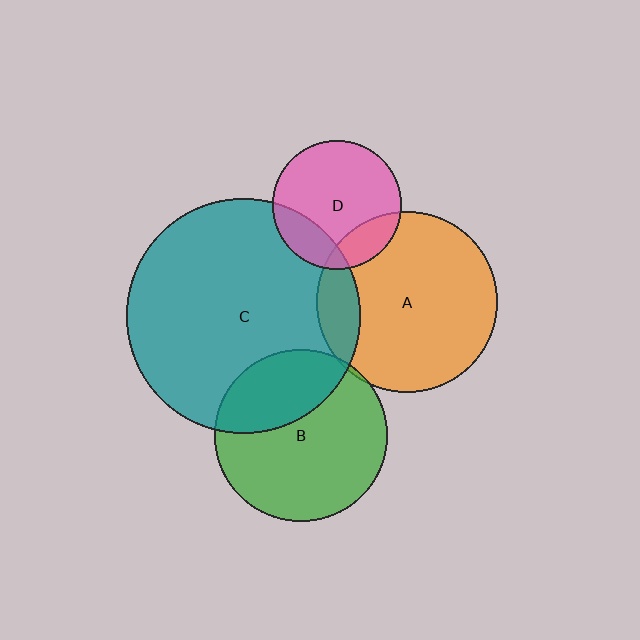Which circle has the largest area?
Circle C (teal).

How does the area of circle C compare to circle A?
Approximately 1.7 times.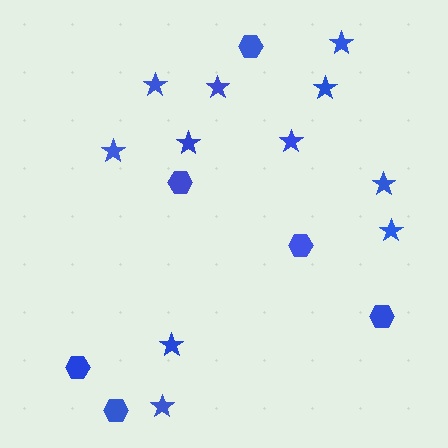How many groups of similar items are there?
There are 2 groups: one group of hexagons (6) and one group of stars (11).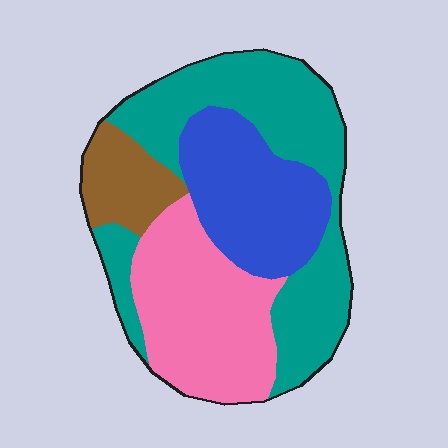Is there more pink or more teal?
Teal.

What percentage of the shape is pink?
Pink covers about 30% of the shape.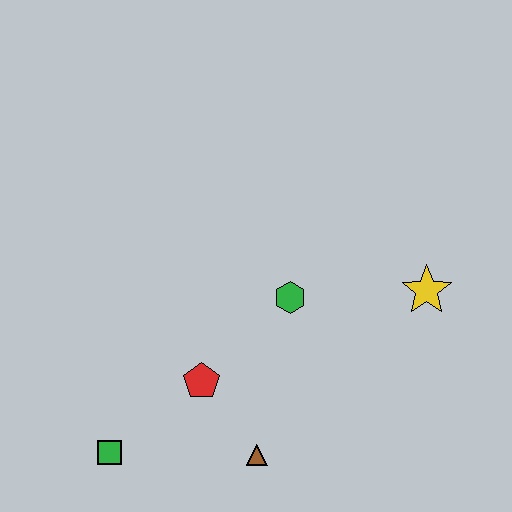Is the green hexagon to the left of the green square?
No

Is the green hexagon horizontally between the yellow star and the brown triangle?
Yes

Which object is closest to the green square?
The red pentagon is closest to the green square.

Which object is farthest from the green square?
The yellow star is farthest from the green square.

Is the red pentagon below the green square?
No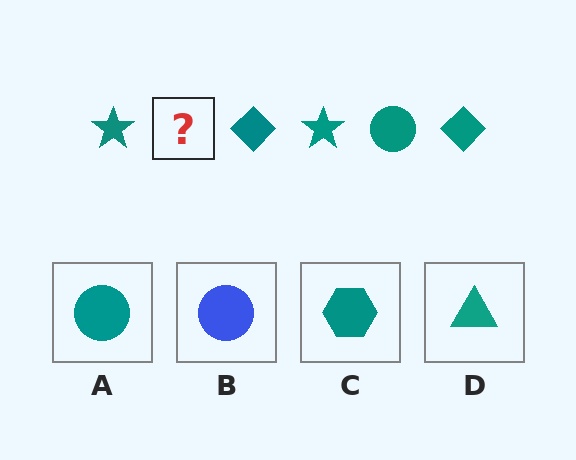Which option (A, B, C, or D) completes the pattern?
A.